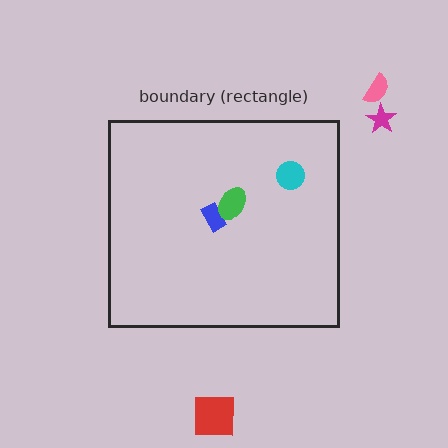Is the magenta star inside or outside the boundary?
Outside.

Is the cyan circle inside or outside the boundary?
Inside.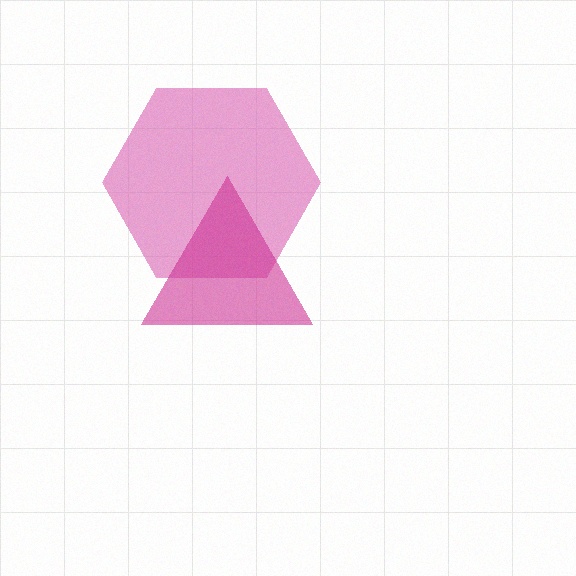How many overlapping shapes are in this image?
There are 2 overlapping shapes in the image.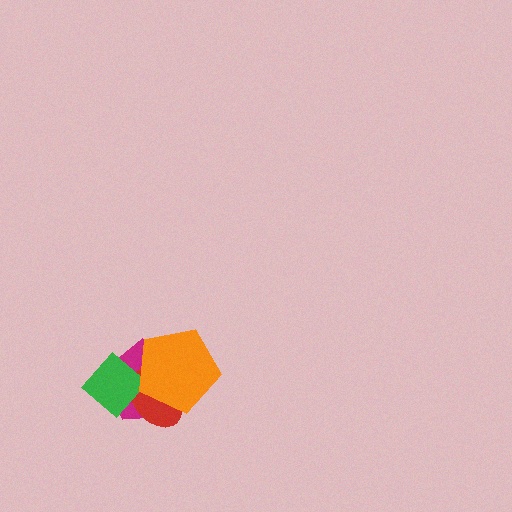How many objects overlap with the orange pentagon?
3 objects overlap with the orange pentagon.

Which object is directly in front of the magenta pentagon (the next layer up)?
The red ellipse is directly in front of the magenta pentagon.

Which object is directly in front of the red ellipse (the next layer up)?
The green diamond is directly in front of the red ellipse.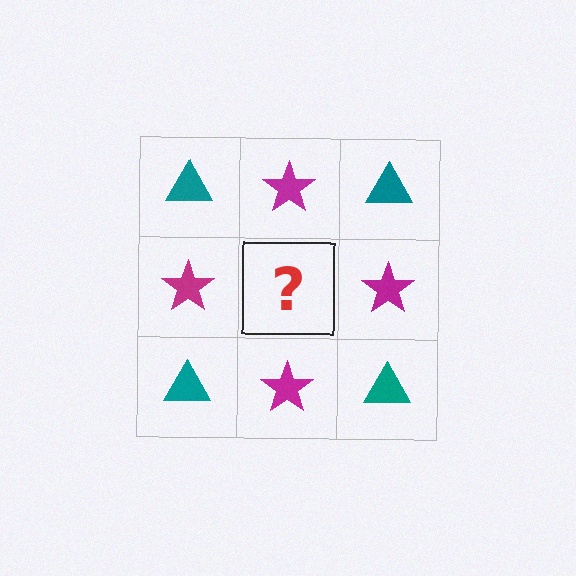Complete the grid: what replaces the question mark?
The question mark should be replaced with a teal triangle.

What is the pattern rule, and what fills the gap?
The rule is that it alternates teal triangle and magenta star in a checkerboard pattern. The gap should be filled with a teal triangle.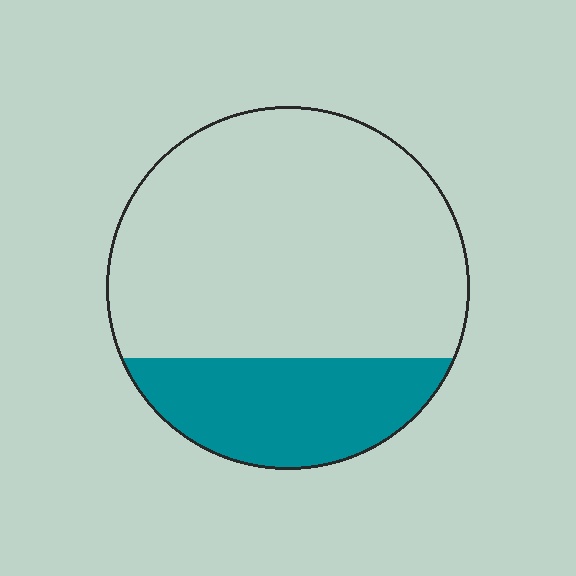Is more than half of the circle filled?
No.